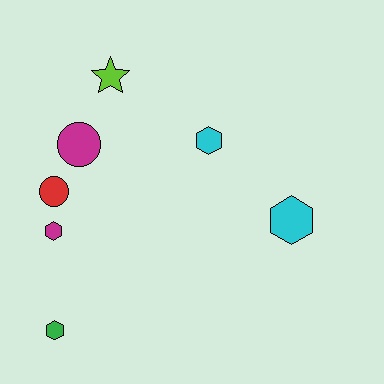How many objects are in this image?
There are 7 objects.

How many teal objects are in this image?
There are no teal objects.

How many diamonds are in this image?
There are no diamonds.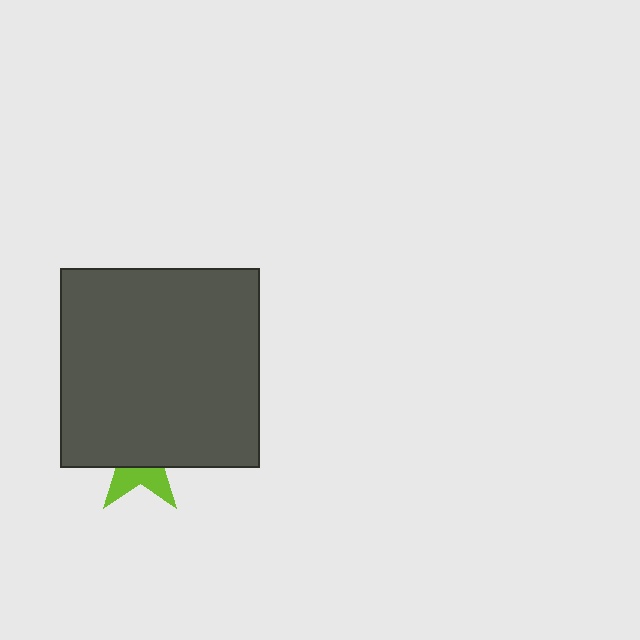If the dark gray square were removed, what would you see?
You would see the complete lime star.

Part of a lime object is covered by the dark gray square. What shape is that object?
It is a star.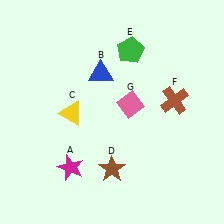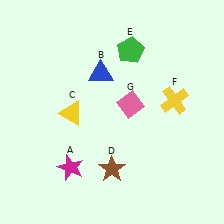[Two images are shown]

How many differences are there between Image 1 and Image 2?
There is 1 difference between the two images.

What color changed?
The cross (F) changed from brown in Image 1 to yellow in Image 2.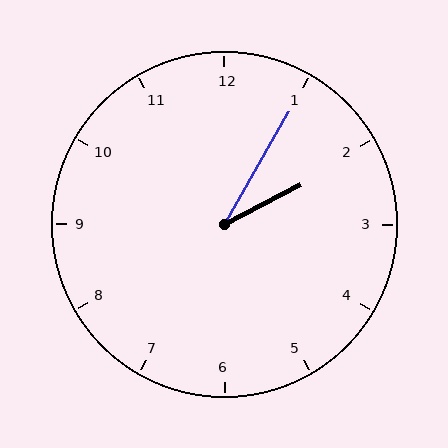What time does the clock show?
2:05.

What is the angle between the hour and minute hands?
Approximately 32 degrees.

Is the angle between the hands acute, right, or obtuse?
It is acute.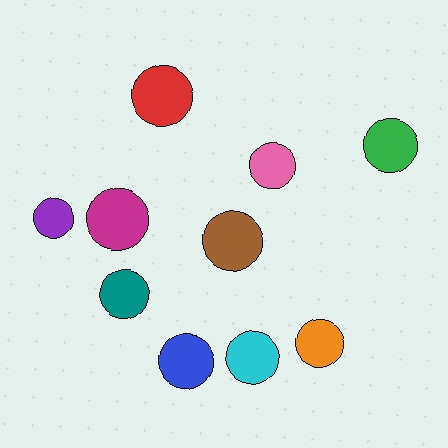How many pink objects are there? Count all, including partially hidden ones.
There is 1 pink object.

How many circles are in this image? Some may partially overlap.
There are 10 circles.